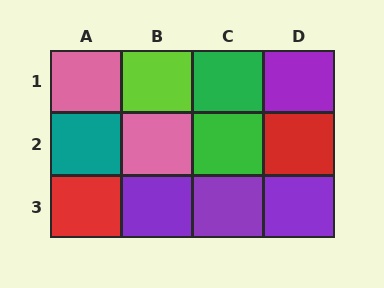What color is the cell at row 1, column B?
Lime.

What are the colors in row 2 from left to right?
Teal, pink, green, red.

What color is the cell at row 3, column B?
Purple.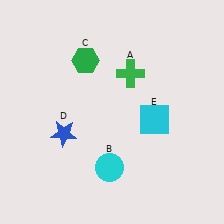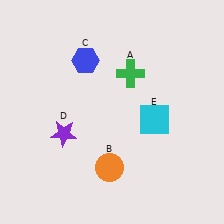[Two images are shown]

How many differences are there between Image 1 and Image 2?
There are 3 differences between the two images.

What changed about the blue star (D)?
In Image 1, D is blue. In Image 2, it changed to purple.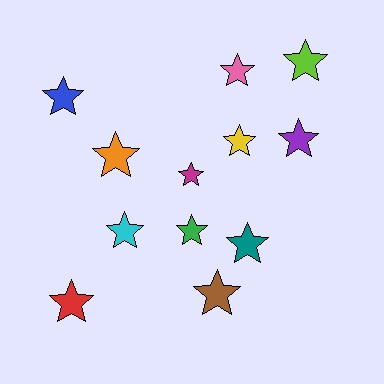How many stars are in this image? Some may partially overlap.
There are 12 stars.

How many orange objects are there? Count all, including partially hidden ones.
There is 1 orange object.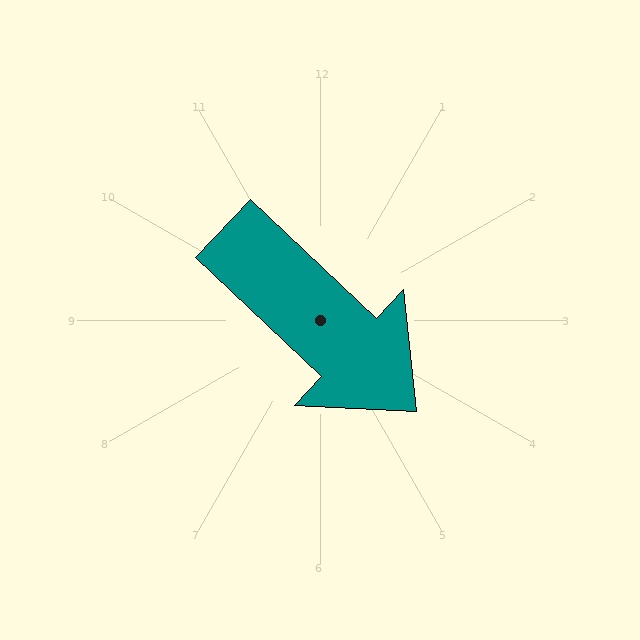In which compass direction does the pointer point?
Southeast.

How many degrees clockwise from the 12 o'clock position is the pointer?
Approximately 133 degrees.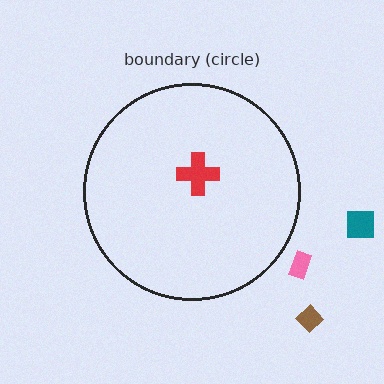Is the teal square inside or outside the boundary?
Outside.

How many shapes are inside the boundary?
1 inside, 3 outside.